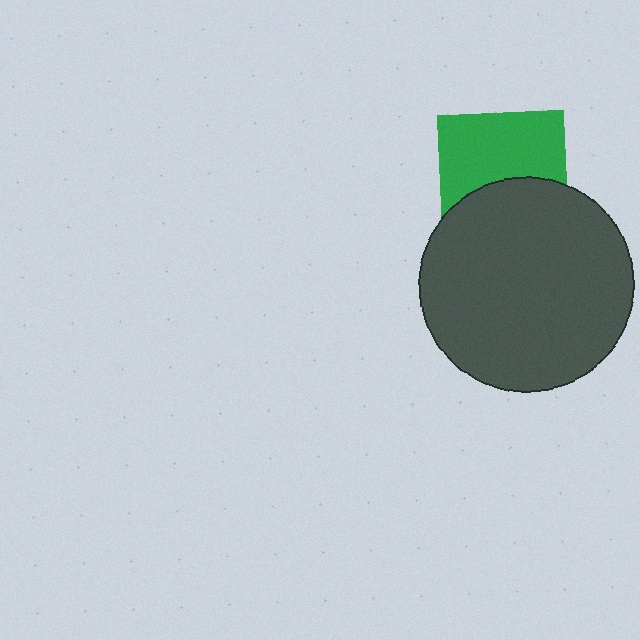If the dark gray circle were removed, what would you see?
You would see the complete green square.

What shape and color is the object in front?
The object in front is a dark gray circle.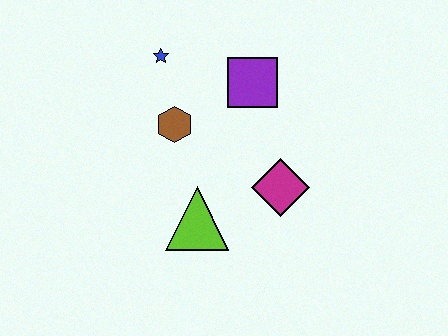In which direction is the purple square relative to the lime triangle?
The purple square is above the lime triangle.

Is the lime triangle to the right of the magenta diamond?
No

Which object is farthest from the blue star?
The magenta diamond is farthest from the blue star.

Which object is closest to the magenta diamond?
The lime triangle is closest to the magenta diamond.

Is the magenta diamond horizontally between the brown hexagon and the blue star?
No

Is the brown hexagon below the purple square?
Yes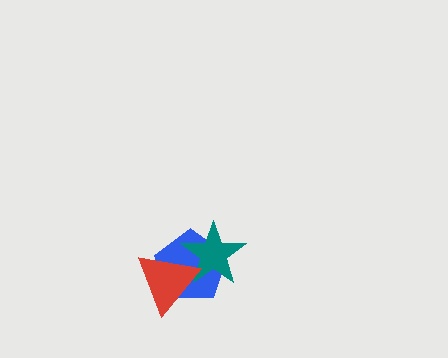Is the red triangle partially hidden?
No, no other shape covers it.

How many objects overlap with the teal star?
2 objects overlap with the teal star.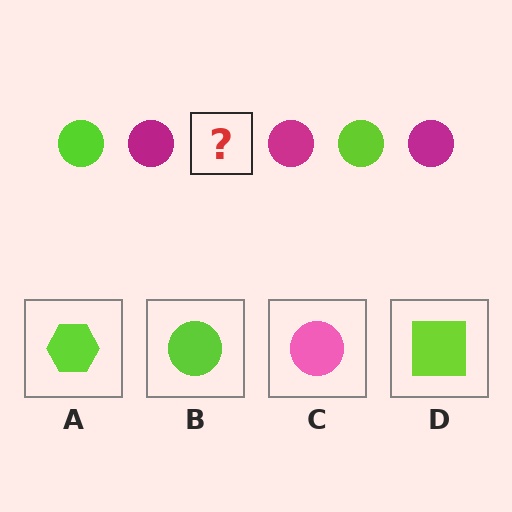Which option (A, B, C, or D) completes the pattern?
B.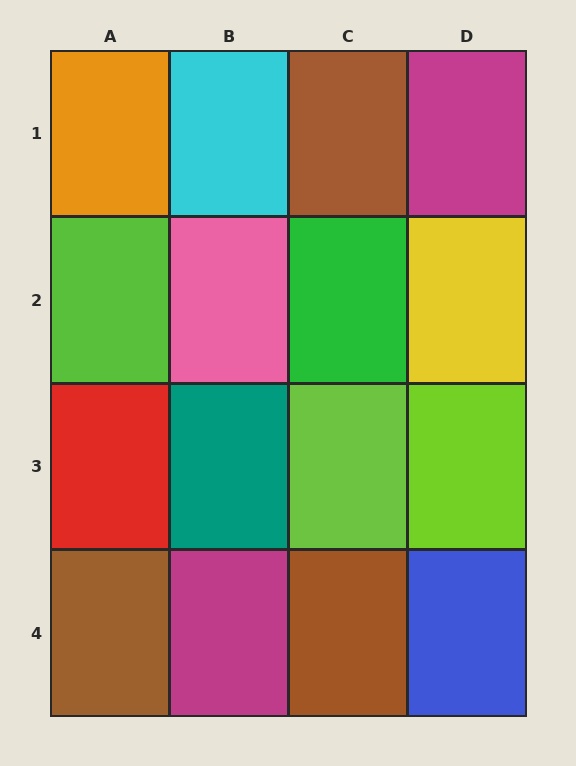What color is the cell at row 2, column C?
Green.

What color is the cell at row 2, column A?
Lime.